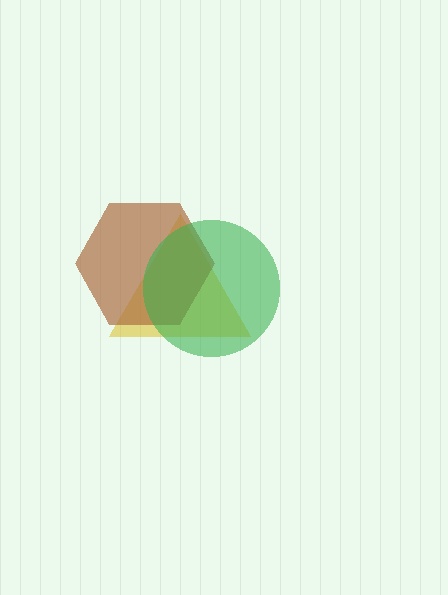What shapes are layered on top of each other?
The layered shapes are: a yellow triangle, a brown hexagon, a green circle.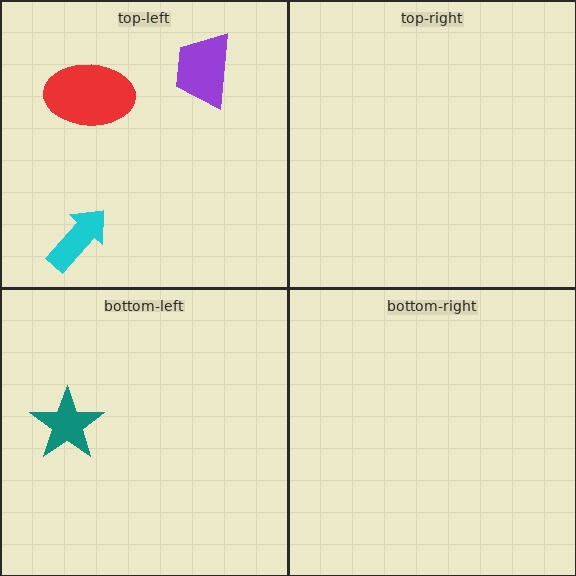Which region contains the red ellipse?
The top-left region.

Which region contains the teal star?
The bottom-left region.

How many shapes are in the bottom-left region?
1.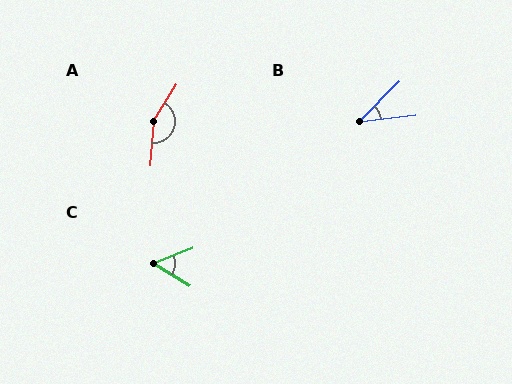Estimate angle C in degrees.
Approximately 53 degrees.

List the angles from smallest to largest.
B (38°), C (53°), A (153°).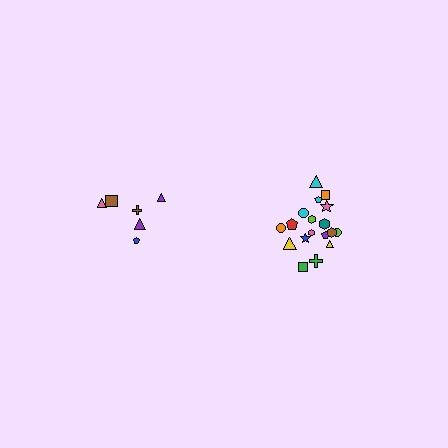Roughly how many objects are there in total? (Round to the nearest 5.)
Roughly 25 objects in total.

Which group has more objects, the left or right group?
The right group.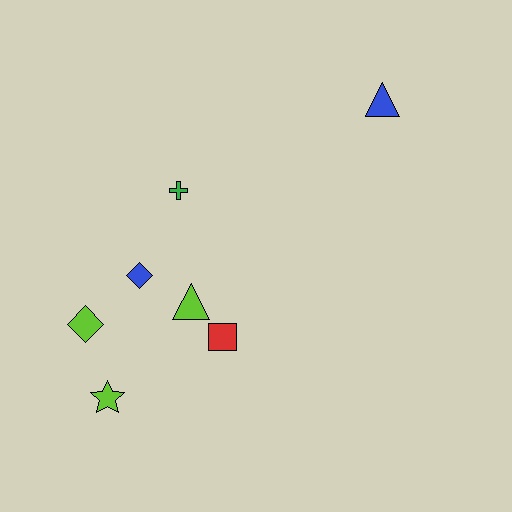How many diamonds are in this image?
There are 2 diamonds.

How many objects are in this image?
There are 7 objects.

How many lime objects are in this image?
There are 3 lime objects.